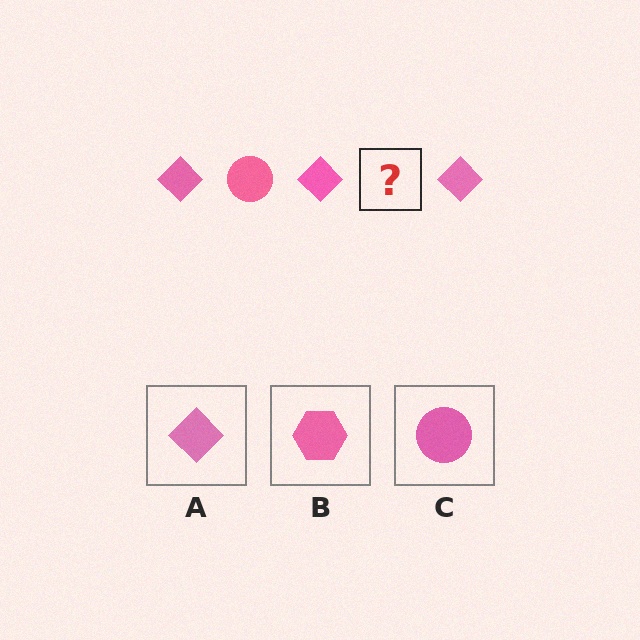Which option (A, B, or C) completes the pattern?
C.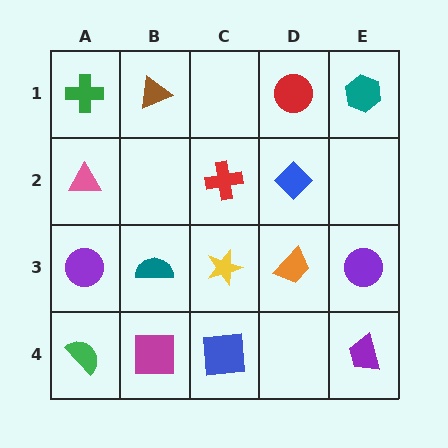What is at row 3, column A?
A purple circle.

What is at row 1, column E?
A teal hexagon.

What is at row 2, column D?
A blue diamond.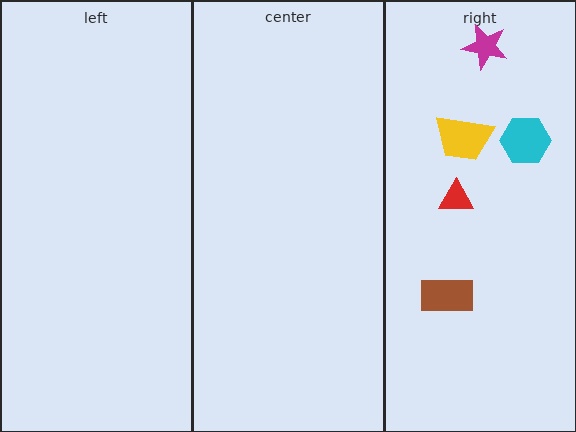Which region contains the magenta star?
The right region.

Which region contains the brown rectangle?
The right region.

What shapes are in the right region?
The red triangle, the cyan hexagon, the magenta star, the yellow trapezoid, the brown rectangle.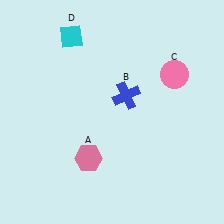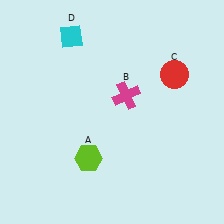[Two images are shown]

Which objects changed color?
A changed from pink to lime. B changed from blue to magenta. C changed from pink to red.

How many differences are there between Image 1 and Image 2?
There are 3 differences between the two images.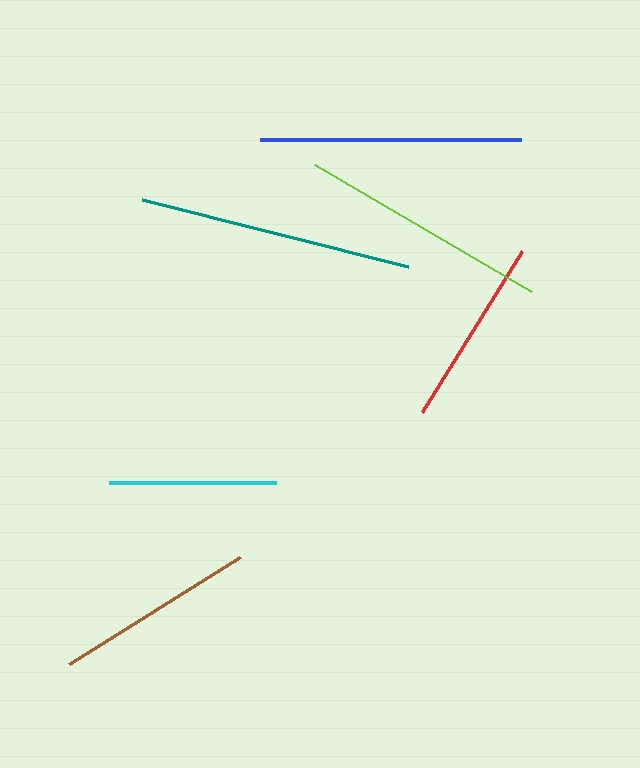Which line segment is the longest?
The teal line is the longest at approximately 274 pixels.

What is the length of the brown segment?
The brown segment is approximately 202 pixels long.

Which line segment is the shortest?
The cyan line is the shortest at approximately 168 pixels.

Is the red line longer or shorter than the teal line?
The teal line is longer than the red line.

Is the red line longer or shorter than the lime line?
The lime line is longer than the red line.